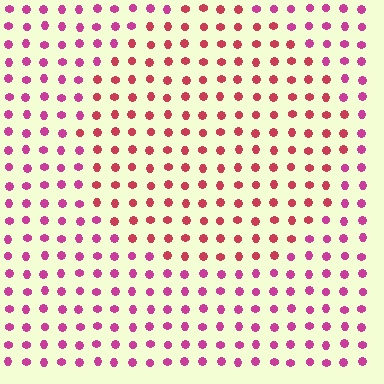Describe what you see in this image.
The image is filled with small magenta elements in a uniform arrangement. A circle-shaped region is visible where the elements are tinted to a slightly different hue, forming a subtle color boundary.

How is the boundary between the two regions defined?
The boundary is defined purely by a slight shift in hue (about 30 degrees). Spacing, size, and orientation are identical on both sides.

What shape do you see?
I see a circle.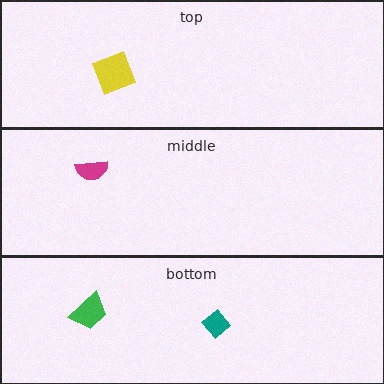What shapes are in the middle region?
The magenta semicircle.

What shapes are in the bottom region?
The green trapezoid, the teal diamond.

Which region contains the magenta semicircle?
The middle region.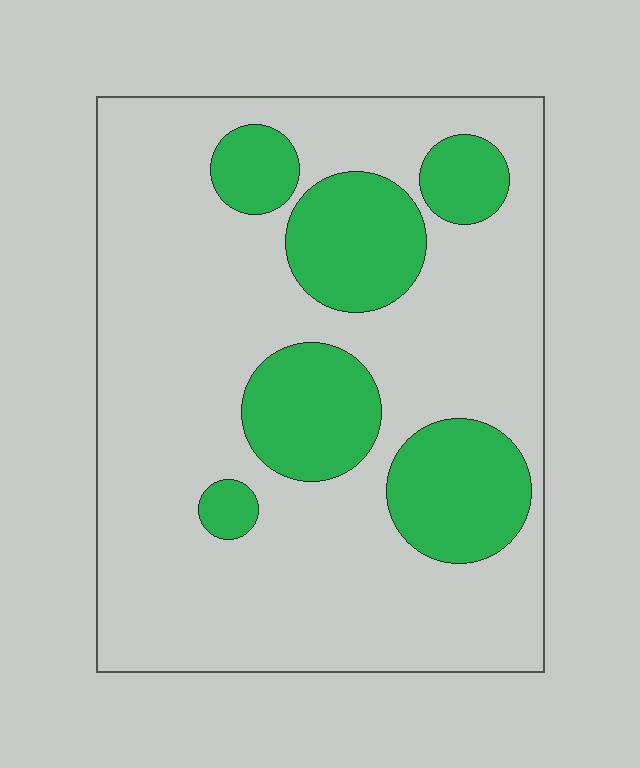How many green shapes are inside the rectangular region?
6.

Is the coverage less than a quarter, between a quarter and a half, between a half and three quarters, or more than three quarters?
Less than a quarter.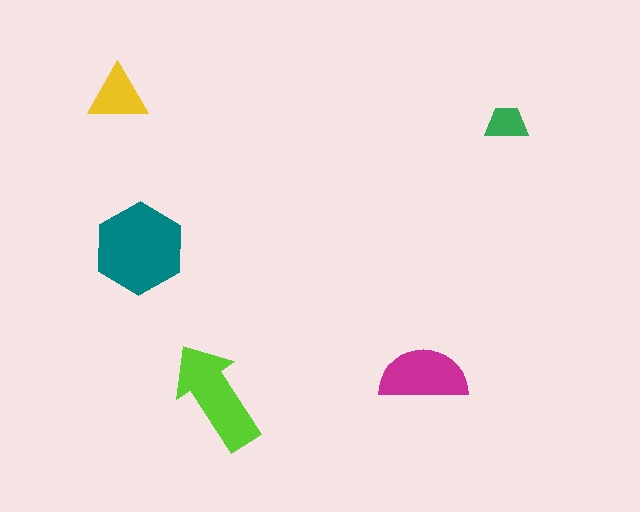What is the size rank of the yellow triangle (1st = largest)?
4th.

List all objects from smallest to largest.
The green trapezoid, the yellow triangle, the magenta semicircle, the lime arrow, the teal hexagon.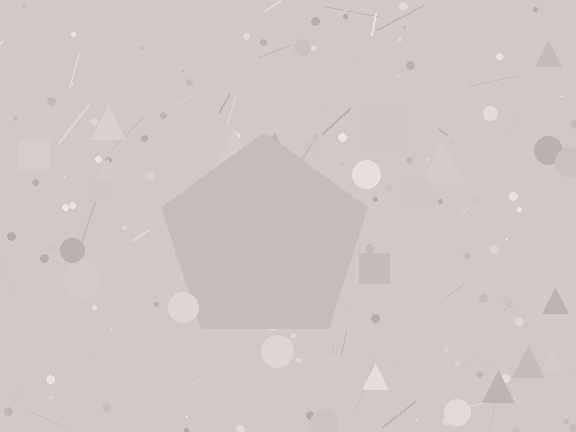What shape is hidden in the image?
A pentagon is hidden in the image.